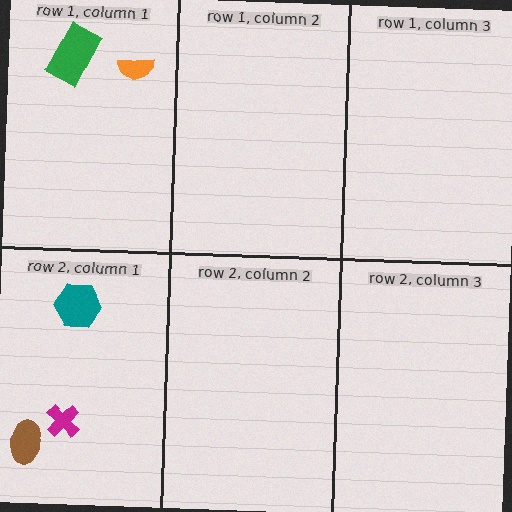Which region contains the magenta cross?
The row 2, column 1 region.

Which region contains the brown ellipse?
The row 2, column 1 region.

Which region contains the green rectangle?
The row 1, column 1 region.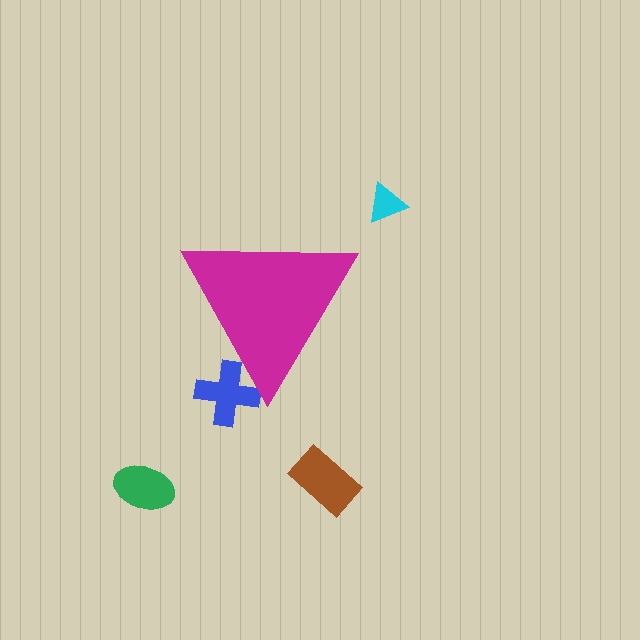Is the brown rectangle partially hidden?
No, the brown rectangle is fully visible.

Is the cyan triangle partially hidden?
No, the cyan triangle is fully visible.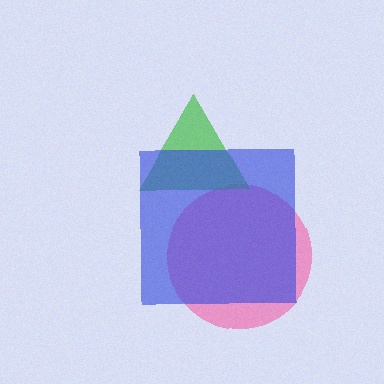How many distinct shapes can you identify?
There are 3 distinct shapes: a pink circle, a green triangle, a blue square.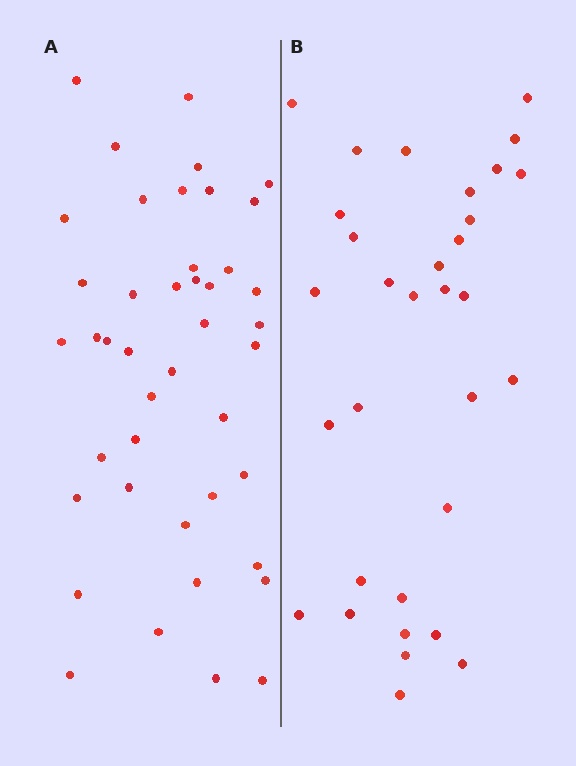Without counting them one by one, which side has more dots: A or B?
Region A (the left region) has more dots.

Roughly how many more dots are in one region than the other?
Region A has roughly 12 or so more dots than region B.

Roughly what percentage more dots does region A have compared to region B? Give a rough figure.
About 35% more.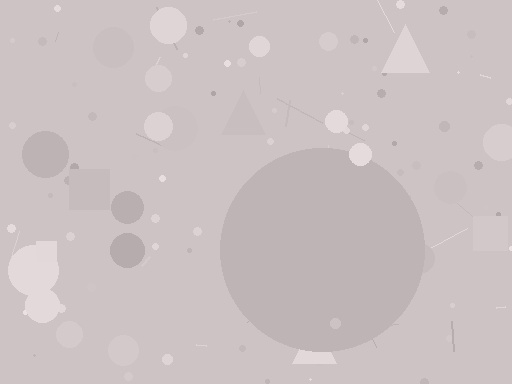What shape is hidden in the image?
A circle is hidden in the image.